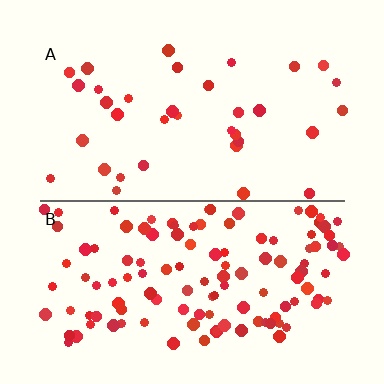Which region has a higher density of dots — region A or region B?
B (the bottom).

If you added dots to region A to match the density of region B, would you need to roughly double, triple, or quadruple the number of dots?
Approximately triple.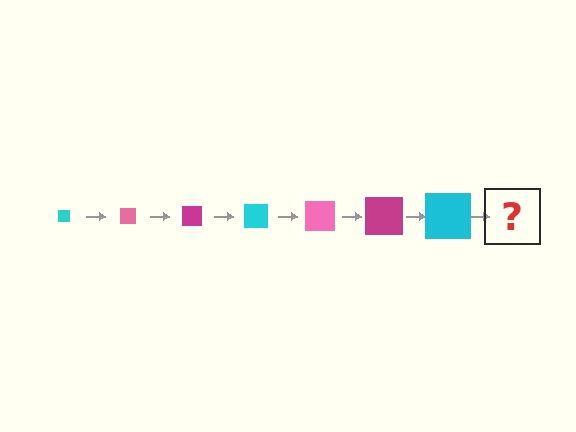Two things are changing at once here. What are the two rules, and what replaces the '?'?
The two rules are that the square grows larger each step and the color cycles through cyan, pink, and magenta. The '?' should be a pink square, larger than the previous one.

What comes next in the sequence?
The next element should be a pink square, larger than the previous one.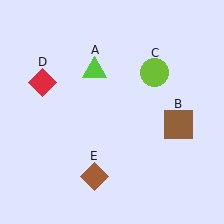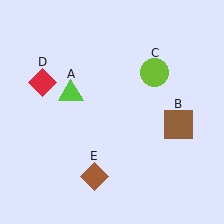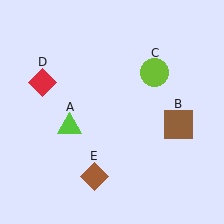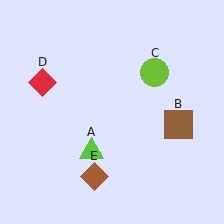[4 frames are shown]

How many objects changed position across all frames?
1 object changed position: lime triangle (object A).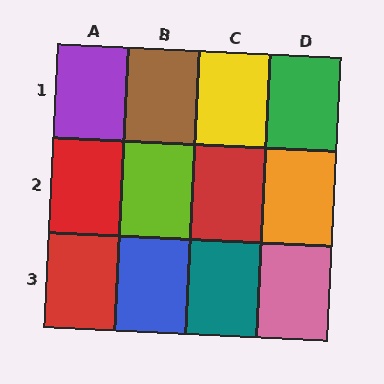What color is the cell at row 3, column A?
Red.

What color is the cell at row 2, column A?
Red.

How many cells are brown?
1 cell is brown.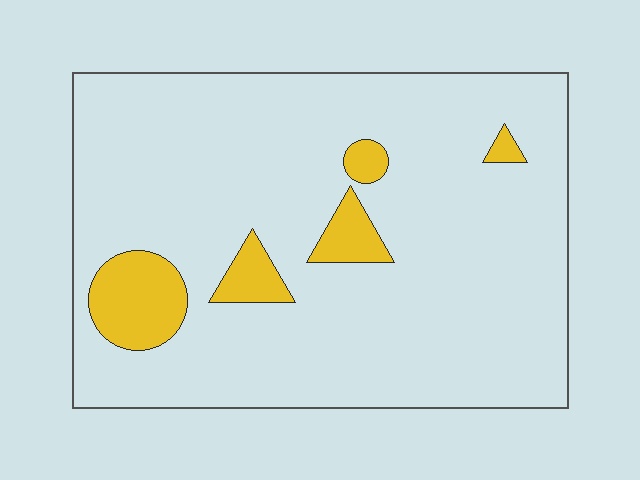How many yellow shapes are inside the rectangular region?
5.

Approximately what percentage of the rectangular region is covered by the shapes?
Approximately 10%.